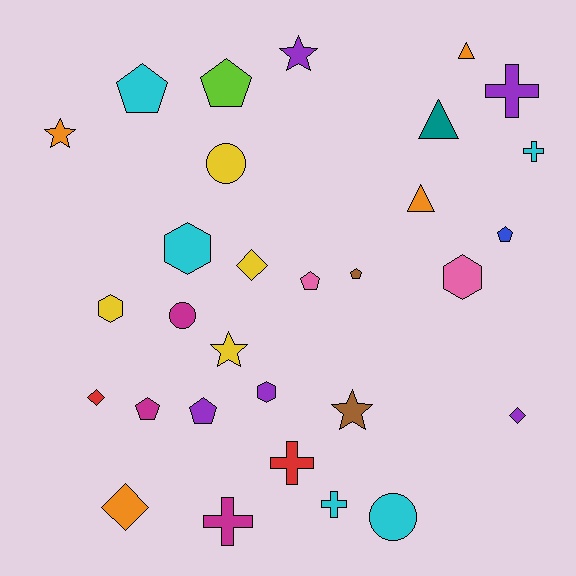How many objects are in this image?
There are 30 objects.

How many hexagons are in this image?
There are 4 hexagons.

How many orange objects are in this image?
There are 4 orange objects.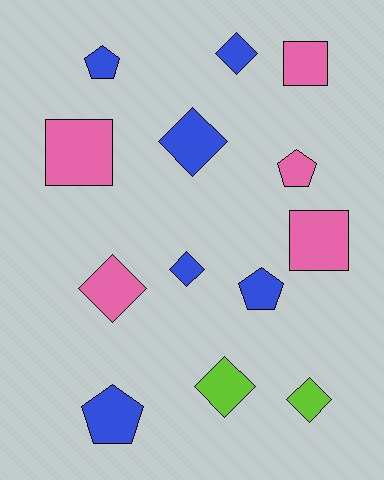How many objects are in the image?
There are 13 objects.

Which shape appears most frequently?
Diamond, with 6 objects.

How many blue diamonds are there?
There are 3 blue diamonds.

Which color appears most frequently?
Blue, with 6 objects.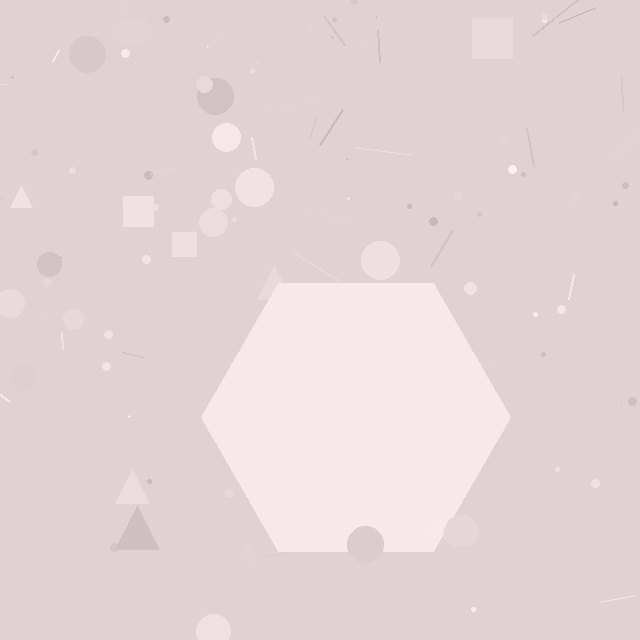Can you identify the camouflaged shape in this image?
The camouflaged shape is a hexagon.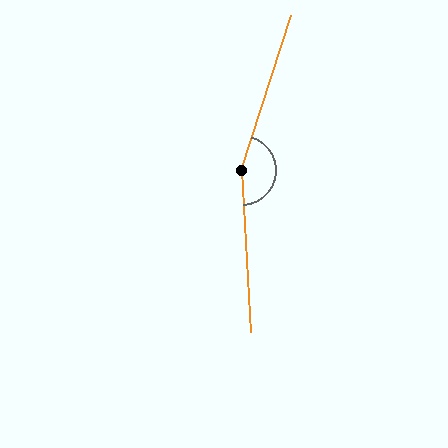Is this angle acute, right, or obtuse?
It is obtuse.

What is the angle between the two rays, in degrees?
Approximately 159 degrees.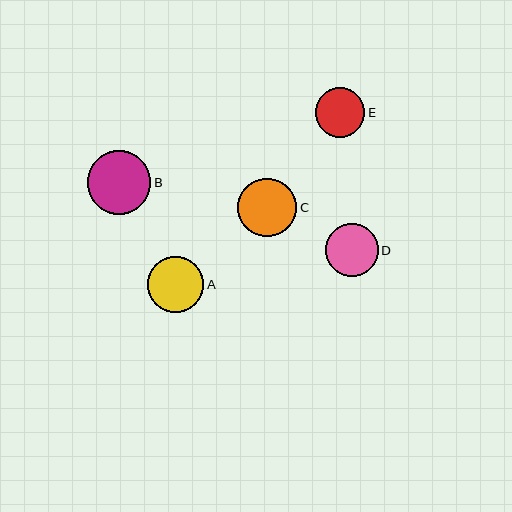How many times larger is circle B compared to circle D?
Circle B is approximately 1.2 times the size of circle D.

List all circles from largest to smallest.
From largest to smallest: B, C, A, D, E.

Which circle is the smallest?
Circle E is the smallest with a size of approximately 50 pixels.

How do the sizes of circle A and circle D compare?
Circle A and circle D are approximately the same size.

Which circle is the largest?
Circle B is the largest with a size of approximately 64 pixels.